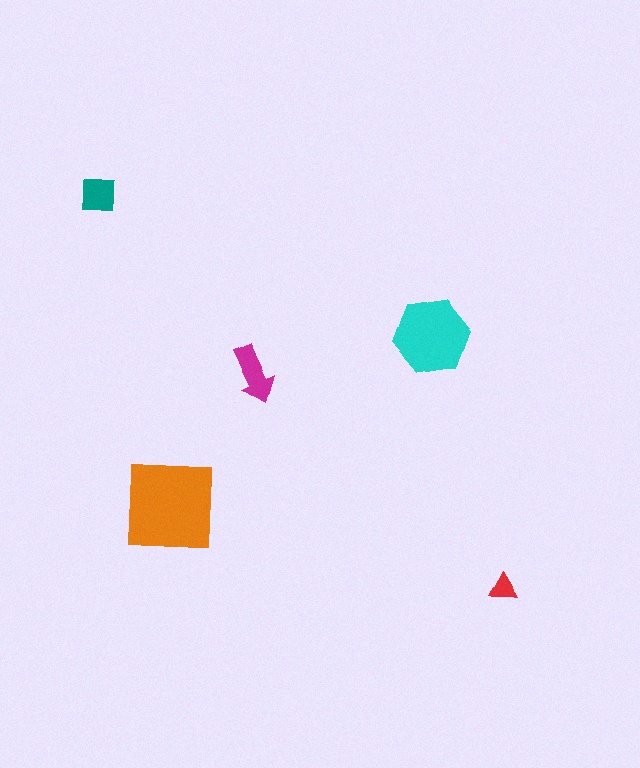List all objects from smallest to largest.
The red triangle, the teal square, the magenta arrow, the cyan hexagon, the orange square.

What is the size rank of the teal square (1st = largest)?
4th.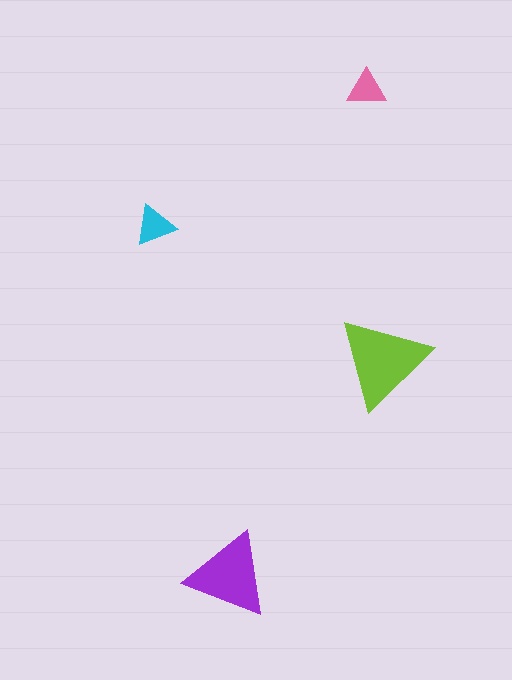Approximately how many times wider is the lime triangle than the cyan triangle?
About 2 times wider.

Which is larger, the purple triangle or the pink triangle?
The purple one.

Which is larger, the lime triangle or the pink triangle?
The lime one.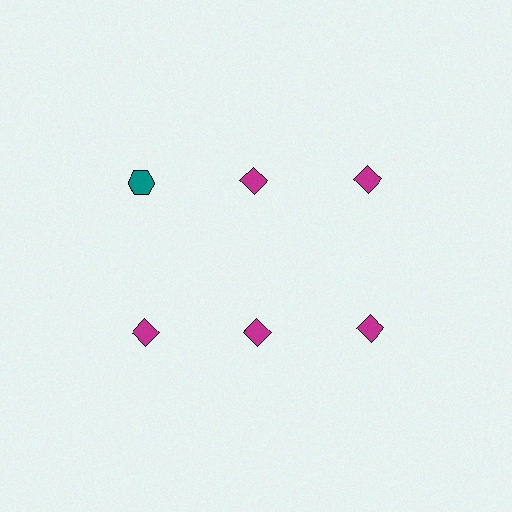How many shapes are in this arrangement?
There are 6 shapes arranged in a grid pattern.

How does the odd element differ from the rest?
It differs in both color (teal instead of magenta) and shape (hexagon instead of diamond).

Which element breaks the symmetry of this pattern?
The teal hexagon in the top row, leftmost column breaks the symmetry. All other shapes are magenta diamonds.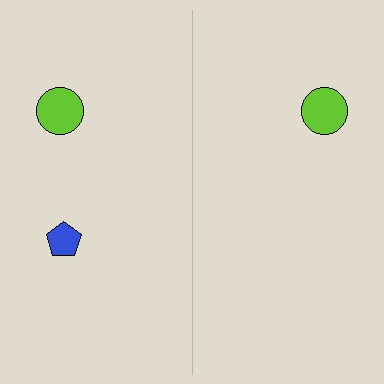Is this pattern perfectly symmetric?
No, the pattern is not perfectly symmetric. A blue pentagon is missing from the right side.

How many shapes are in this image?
There are 3 shapes in this image.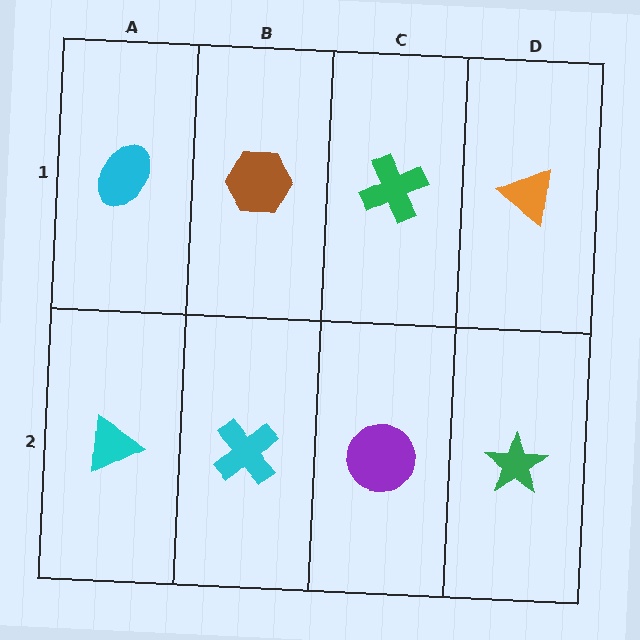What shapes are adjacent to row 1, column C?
A purple circle (row 2, column C), a brown hexagon (row 1, column B), an orange triangle (row 1, column D).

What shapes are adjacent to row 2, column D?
An orange triangle (row 1, column D), a purple circle (row 2, column C).